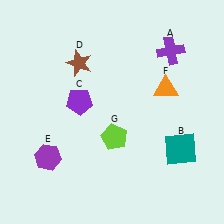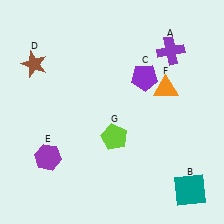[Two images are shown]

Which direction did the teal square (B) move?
The teal square (B) moved down.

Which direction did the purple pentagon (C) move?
The purple pentagon (C) moved right.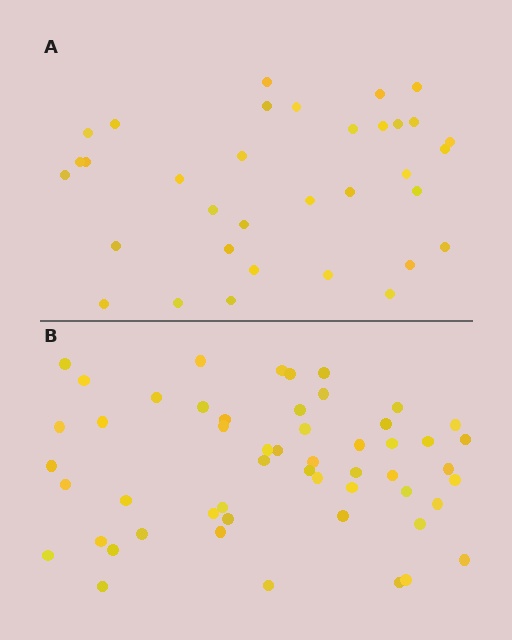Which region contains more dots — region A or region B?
Region B (the bottom region) has more dots.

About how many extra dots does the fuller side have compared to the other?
Region B has approximately 20 more dots than region A.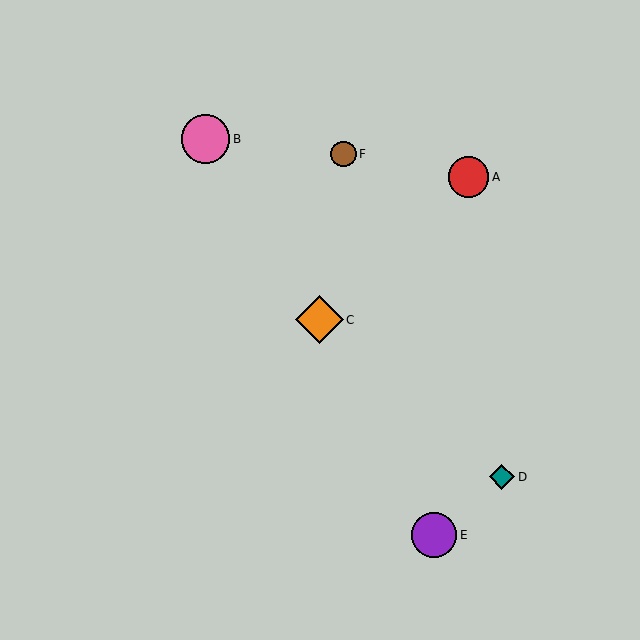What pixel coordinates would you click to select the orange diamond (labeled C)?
Click at (319, 320) to select the orange diamond C.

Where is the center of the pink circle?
The center of the pink circle is at (206, 139).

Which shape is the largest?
The pink circle (labeled B) is the largest.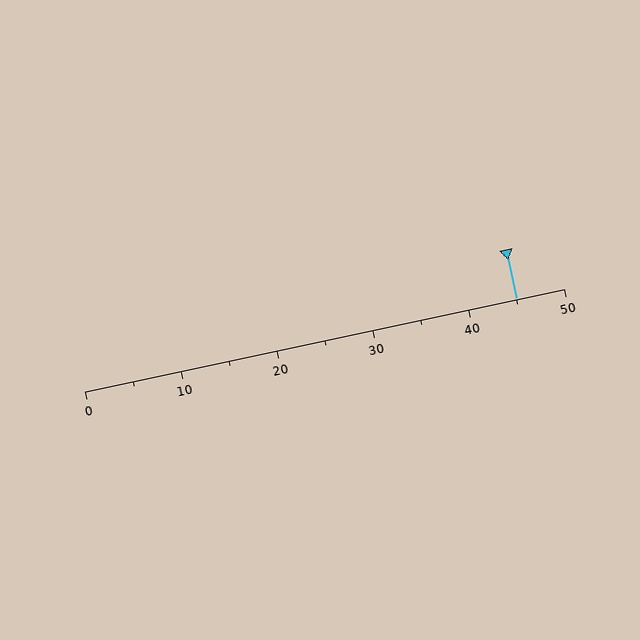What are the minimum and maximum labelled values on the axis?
The axis runs from 0 to 50.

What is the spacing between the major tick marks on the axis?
The major ticks are spaced 10 apart.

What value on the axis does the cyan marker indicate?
The marker indicates approximately 45.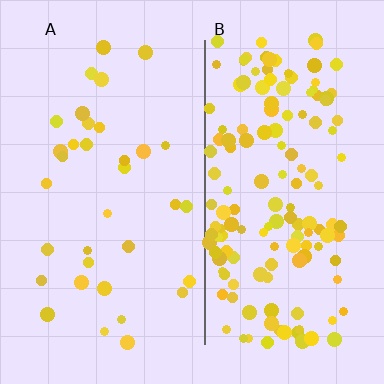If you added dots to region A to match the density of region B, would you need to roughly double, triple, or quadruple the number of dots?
Approximately quadruple.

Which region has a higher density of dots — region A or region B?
B (the right).